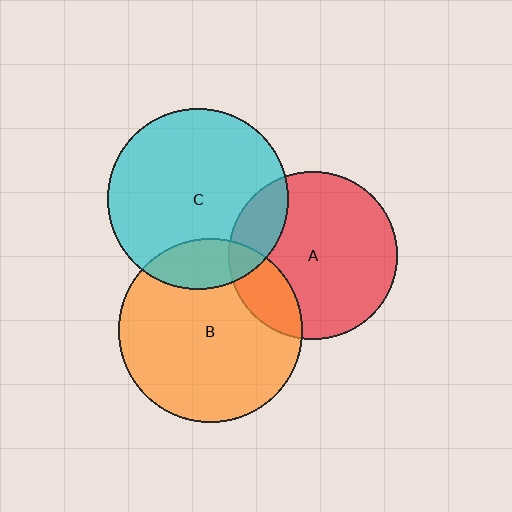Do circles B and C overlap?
Yes.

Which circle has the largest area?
Circle B (orange).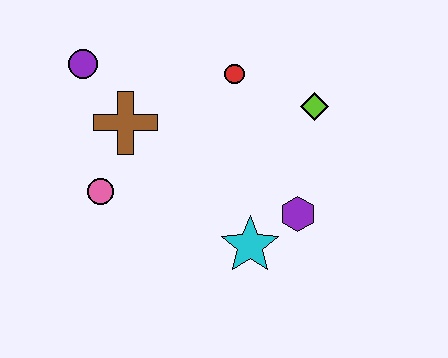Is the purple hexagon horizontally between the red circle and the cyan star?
No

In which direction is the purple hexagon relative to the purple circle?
The purple hexagon is to the right of the purple circle.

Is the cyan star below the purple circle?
Yes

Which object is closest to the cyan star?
The purple hexagon is closest to the cyan star.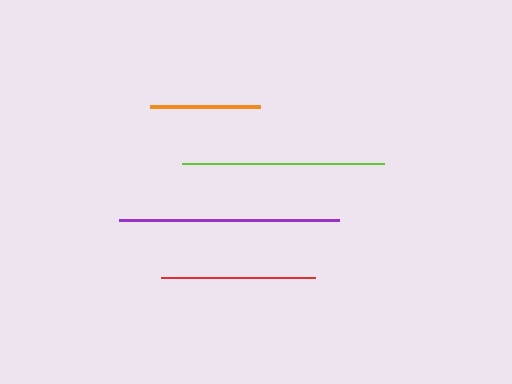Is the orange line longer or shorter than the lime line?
The lime line is longer than the orange line.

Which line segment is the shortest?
The orange line is the shortest at approximately 110 pixels.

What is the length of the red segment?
The red segment is approximately 153 pixels long.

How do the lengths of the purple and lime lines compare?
The purple and lime lines are approximately the same length.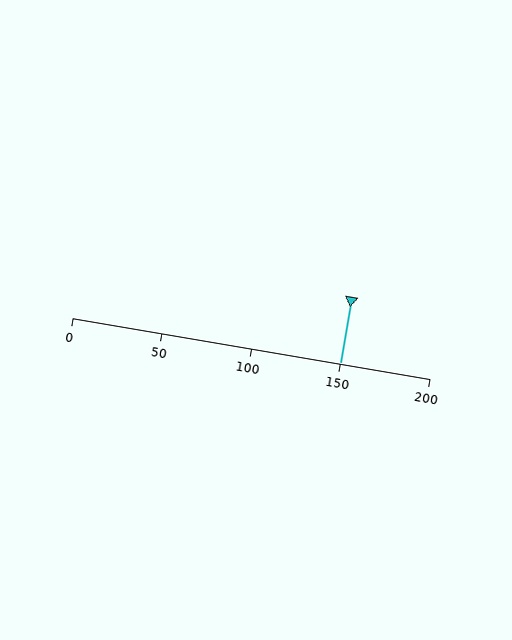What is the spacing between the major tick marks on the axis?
The major ticks are spaced 50 apart.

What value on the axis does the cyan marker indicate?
The marker indicates approximately 150.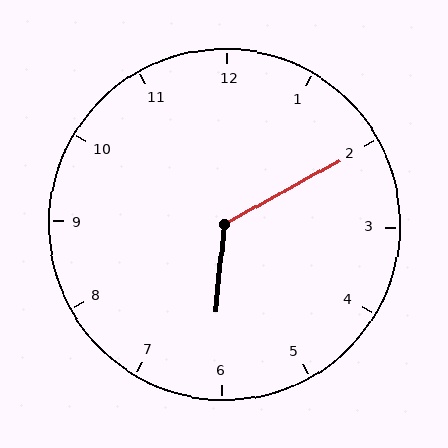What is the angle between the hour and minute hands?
Approximately 125 degrees.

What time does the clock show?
6:10.